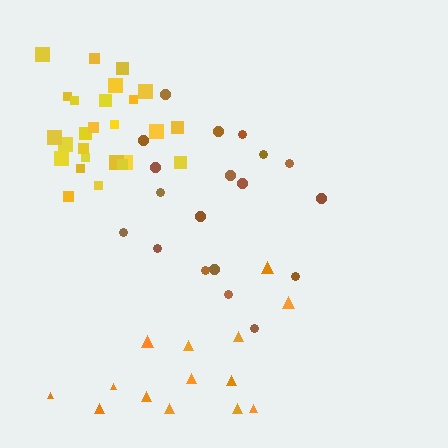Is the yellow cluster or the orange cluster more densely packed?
Yellow.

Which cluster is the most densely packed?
Yellow.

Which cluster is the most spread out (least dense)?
Orange.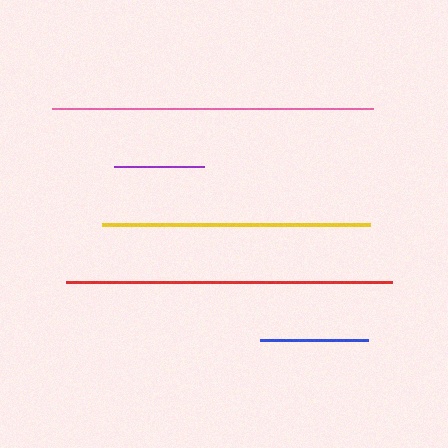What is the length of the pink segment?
The pink segment is approximately 321 pixels long.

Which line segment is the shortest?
The purple line is the shortest at approximately 90 pixels.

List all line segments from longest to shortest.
From longest to shortest: red, pink, yellow, blue, purple.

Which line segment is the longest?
The red line is the longest at approximately 326 pixels.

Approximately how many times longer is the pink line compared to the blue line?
The pink line is approximately 3.0 times the length of the blue line.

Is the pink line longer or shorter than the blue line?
The pink line is longer than the blue line.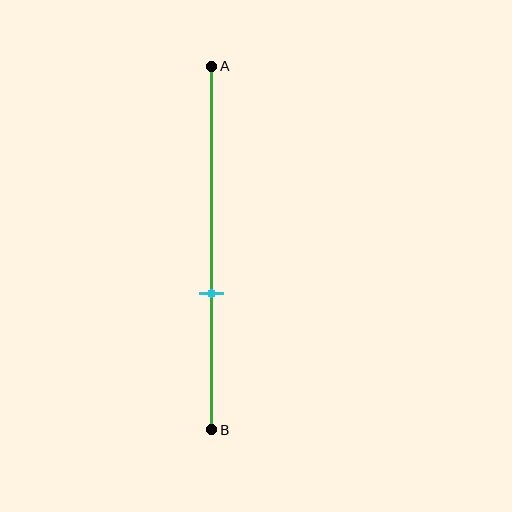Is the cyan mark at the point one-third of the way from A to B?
No, the mark is at about 60% from A, not at the 33% one-third point.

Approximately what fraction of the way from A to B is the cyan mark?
The cyan mark is approximately 60% of the way from A to B.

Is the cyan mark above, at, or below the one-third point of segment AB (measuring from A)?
The cyan mark is below the one-third point of segment AB.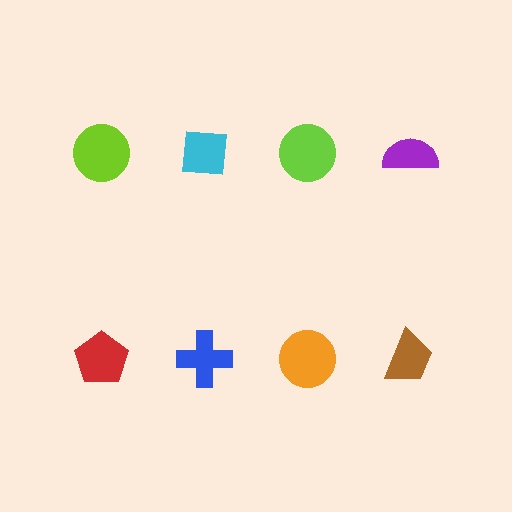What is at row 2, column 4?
A brown trapezoid.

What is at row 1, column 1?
A lime circle.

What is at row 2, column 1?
A red pentagon.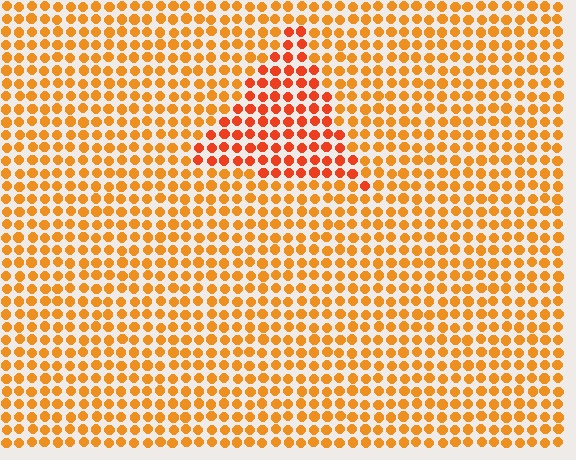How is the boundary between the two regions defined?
The boundary is defined purely by a slight shift in hue (about 24 degrees). Spacing, size, and orientation are identical on both sides.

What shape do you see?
I see a triangle.